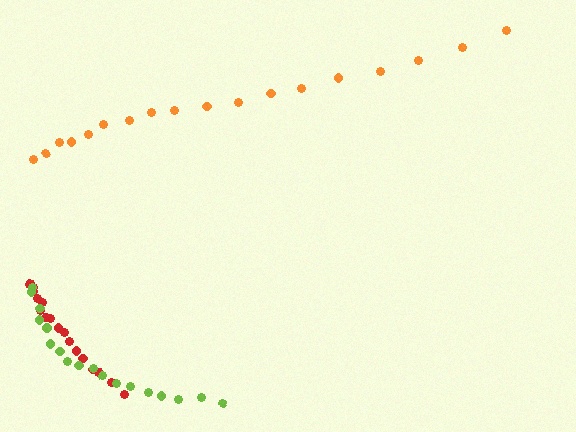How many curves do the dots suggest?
There are 3 distinct paths.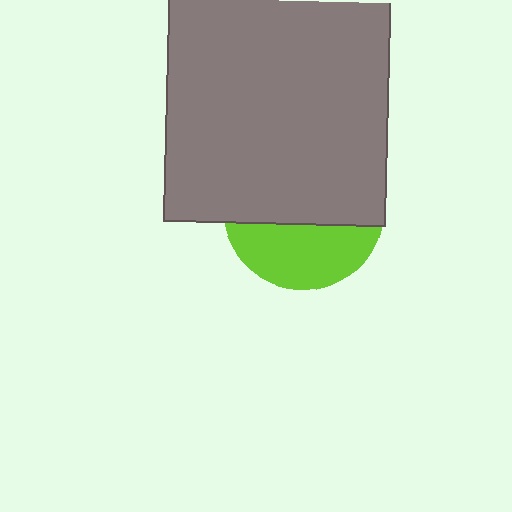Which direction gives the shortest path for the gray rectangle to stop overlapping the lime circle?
Moving up gives the shortest separation.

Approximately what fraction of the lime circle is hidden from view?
Roughly 62% of the lime circle is hidden behind the gray rectangle.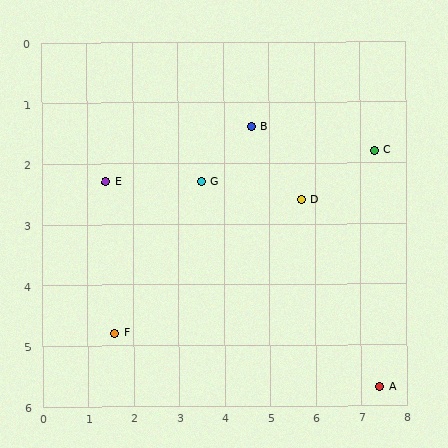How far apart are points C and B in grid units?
Points C and B are about 2.7 grid units apart.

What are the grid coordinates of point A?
Point A is at approximately (7.4, 5.7).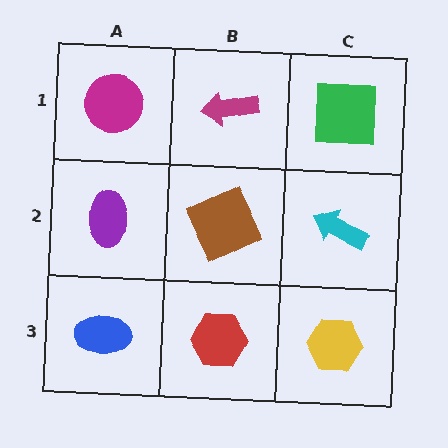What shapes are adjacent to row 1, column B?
A brown square (row 2, column B), a magenta circle (row 1, column A), a green square (row 1, column C).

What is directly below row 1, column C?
A cyan arrow.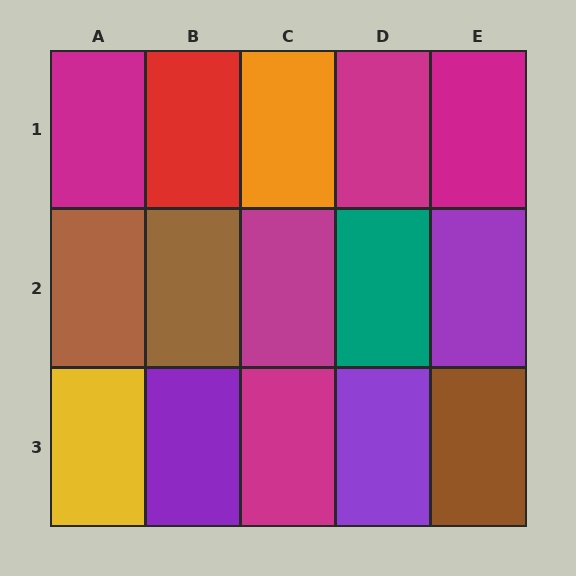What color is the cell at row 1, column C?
Orange.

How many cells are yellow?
1 cell is yellow.